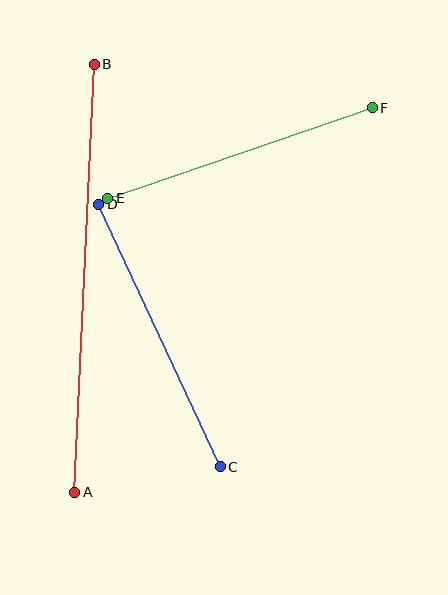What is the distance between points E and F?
The distance is approximately 279 pixels.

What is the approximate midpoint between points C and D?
The midpoint is at approximately (160, 336) pixels.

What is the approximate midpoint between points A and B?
The midpoint is at approximately (85, 278) pixels.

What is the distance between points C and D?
The distance is approximately 289 pixels.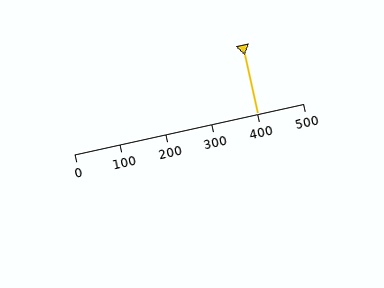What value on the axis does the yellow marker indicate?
The marker indicates approximately 400.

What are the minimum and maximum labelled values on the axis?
The axis runs from 0 to 500.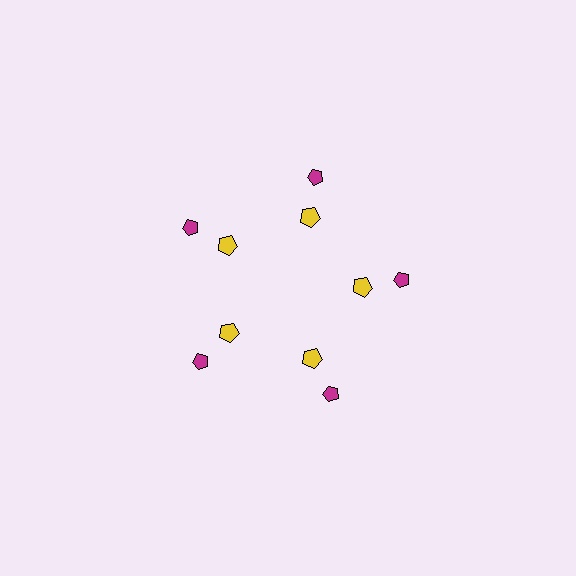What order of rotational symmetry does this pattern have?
This pattern has 5-fold rotational symmetry.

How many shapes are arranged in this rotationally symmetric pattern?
There are 10 shapes, arranged in 5 groups of 2.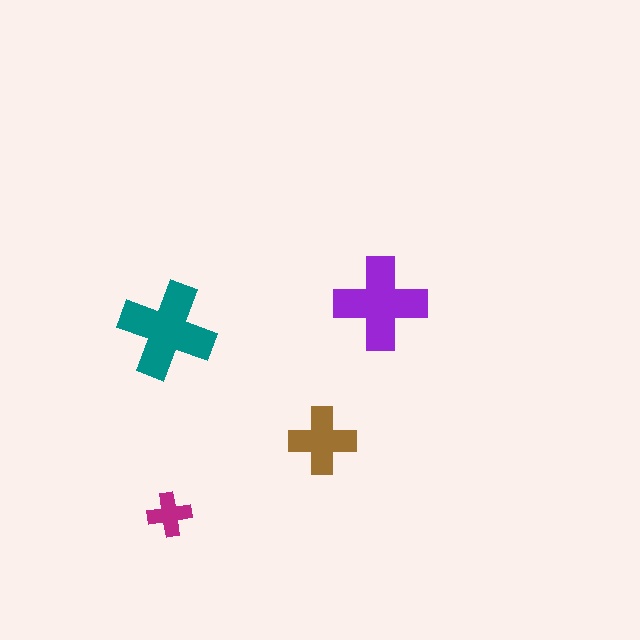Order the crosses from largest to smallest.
the teal one, the purple one, the brown one, the magenta one.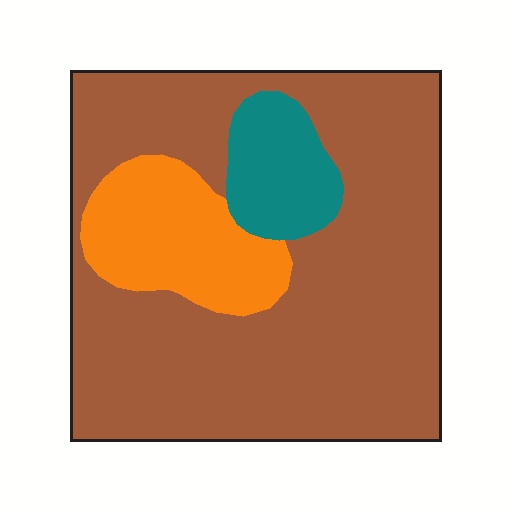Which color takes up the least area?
Teal, at roughly 10%.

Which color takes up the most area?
Brown, at roughly 75%.